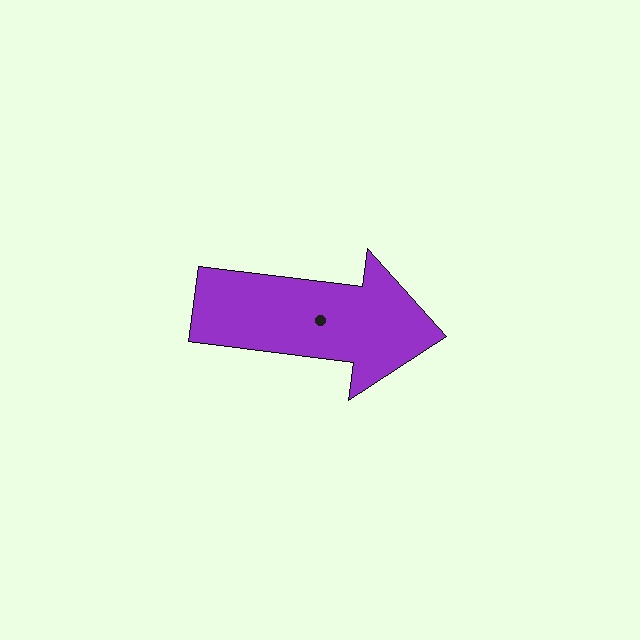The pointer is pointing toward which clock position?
Roughly 3 o'clock.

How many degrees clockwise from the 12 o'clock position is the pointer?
Approximately 97 degrees.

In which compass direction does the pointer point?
East.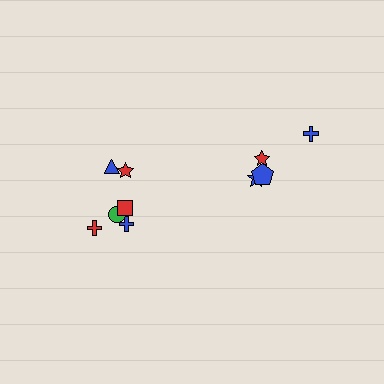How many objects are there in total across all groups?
There are 10 objects.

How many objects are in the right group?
There are 4 objects.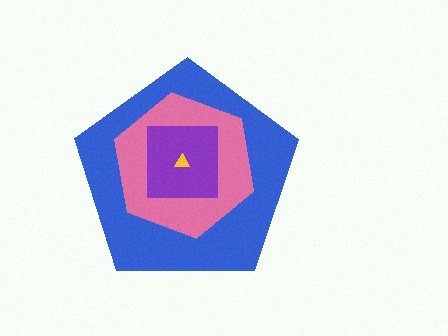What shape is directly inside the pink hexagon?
The purple square.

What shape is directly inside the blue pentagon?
The pink hexagon.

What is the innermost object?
The yellow triangle.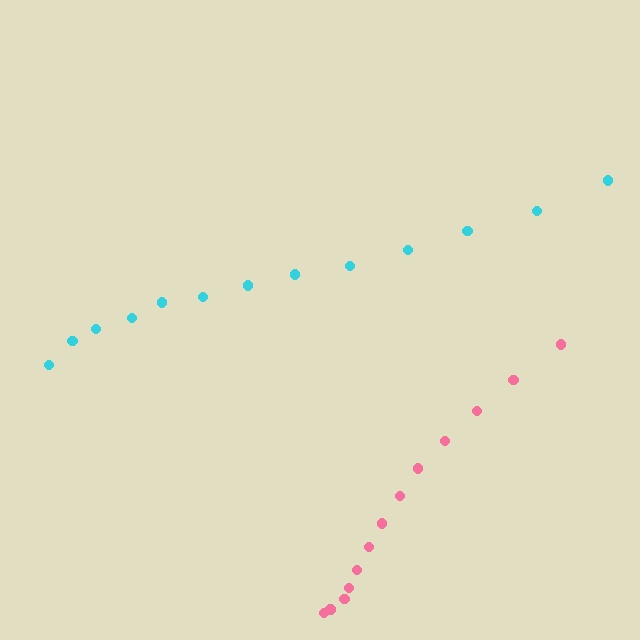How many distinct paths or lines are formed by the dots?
There are 2 distinct paths.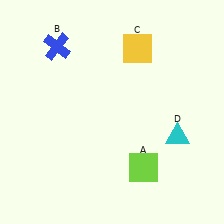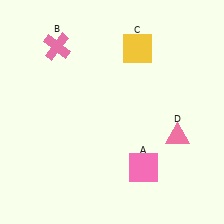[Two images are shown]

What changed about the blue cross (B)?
In Image 1, B is blue. In Image 2, it changed to pink.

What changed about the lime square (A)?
In Image 1, A is lime. In Image 2, it changed to pink.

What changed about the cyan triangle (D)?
In Image 1, D is cyan. In Image 2, it changed to pink.